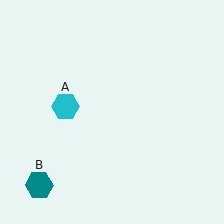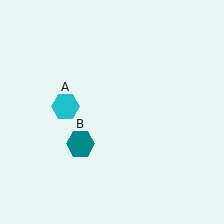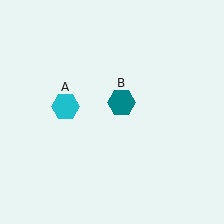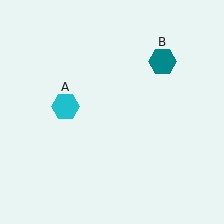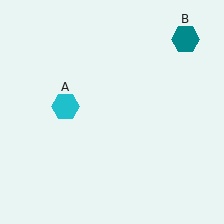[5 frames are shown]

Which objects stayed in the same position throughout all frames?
Cyan hexagon (object A) remained stationary.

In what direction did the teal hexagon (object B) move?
The teal hexagon (object B) moved up and to the right.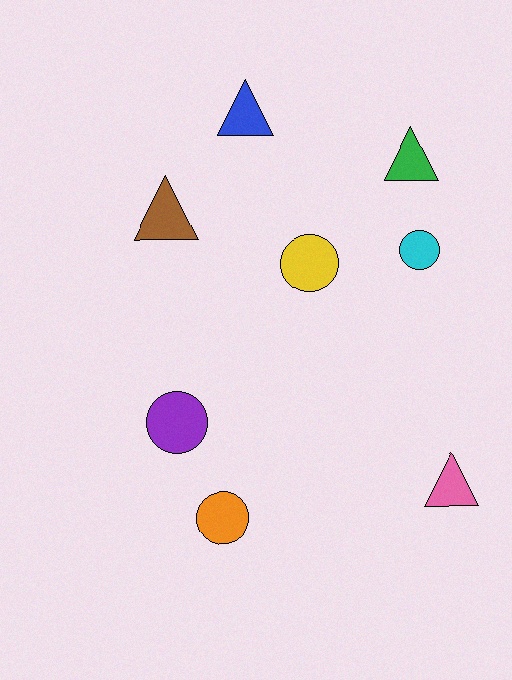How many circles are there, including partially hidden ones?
There are 4 circles.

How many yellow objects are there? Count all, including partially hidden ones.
There is 1 yellow object.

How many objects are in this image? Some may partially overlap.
There are 8 objects.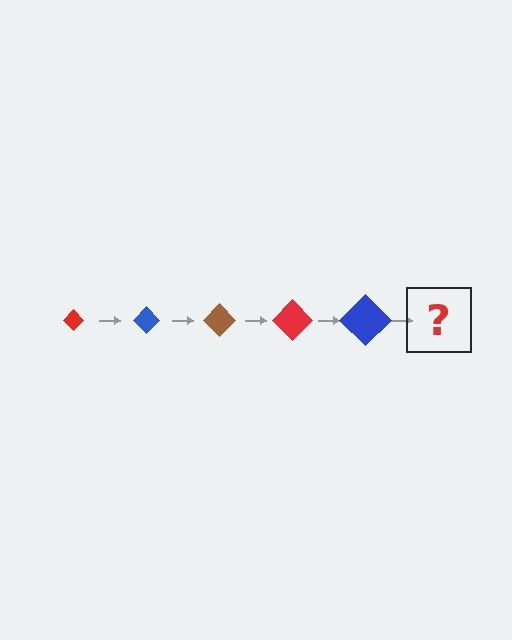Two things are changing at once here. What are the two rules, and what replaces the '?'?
The two rules are that the diamond grows larger each step and the color cycles through red, blue, and brown. The '?' should be a brown diamond, larger than the previous one.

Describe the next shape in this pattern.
It should be a brown diamond, larger than the previous one.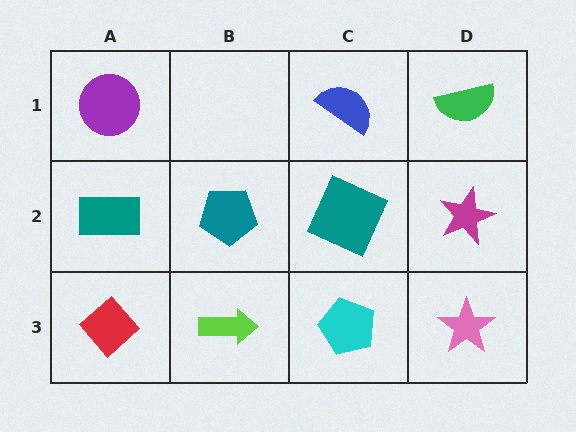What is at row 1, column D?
A green semicircle.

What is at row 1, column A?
A purple circle.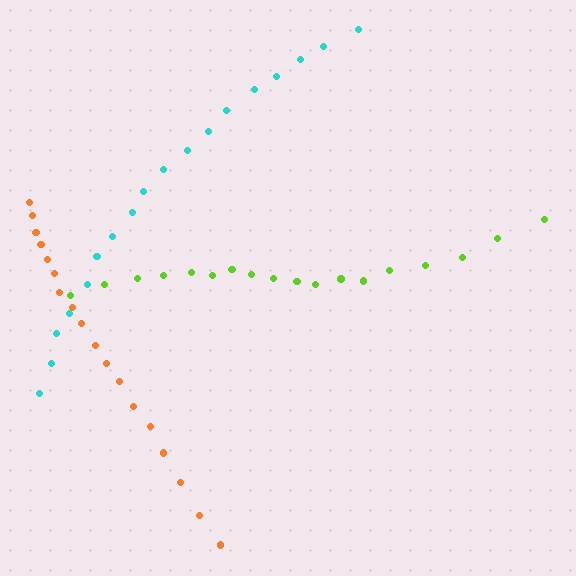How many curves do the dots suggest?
There are 3 distinct paths.